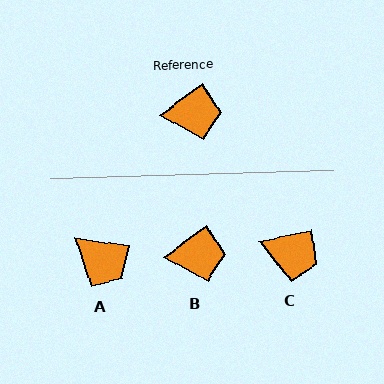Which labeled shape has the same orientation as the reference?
B.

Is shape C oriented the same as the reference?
No, it is off by about 24 degrees.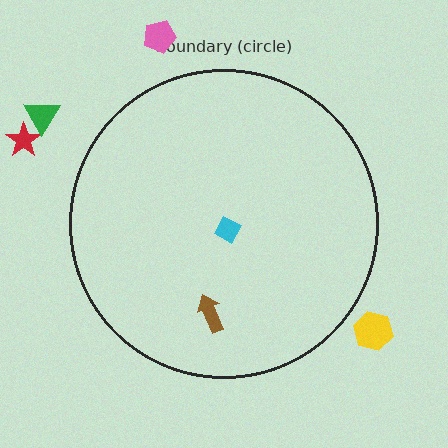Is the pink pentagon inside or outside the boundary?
Outside.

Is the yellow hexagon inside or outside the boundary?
Outside.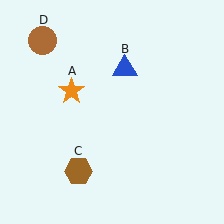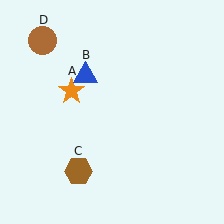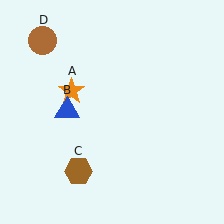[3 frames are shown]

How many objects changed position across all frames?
1 object changed position: blue triangle (object B).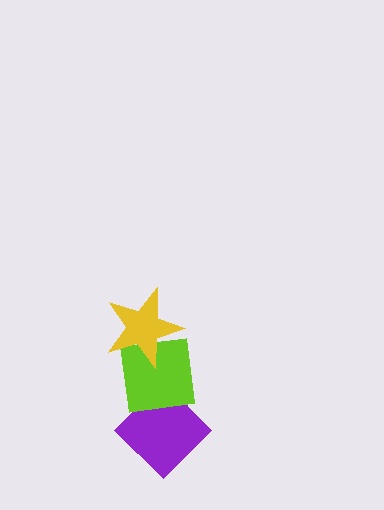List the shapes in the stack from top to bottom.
From top to bottom: the yellow star, the lime square, the purple diamond.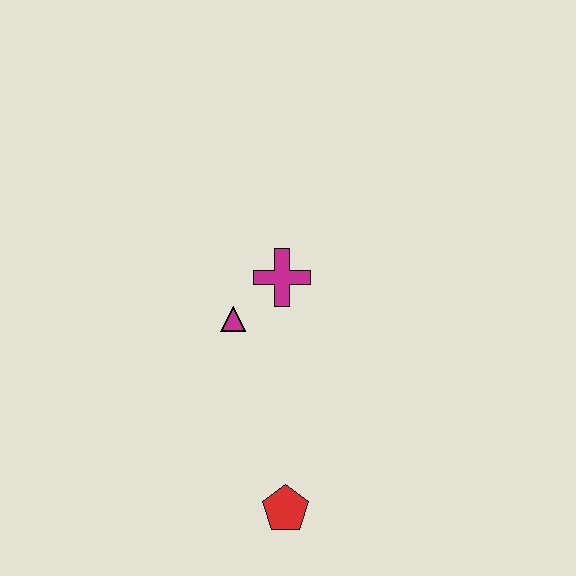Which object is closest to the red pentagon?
The magenta triangle is closest to the red pentagon.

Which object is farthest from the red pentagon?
The magenta cross is farthest from the red pentagon.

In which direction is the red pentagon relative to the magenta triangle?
The red pentagon is below the magenta triangle.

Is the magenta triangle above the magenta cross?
No